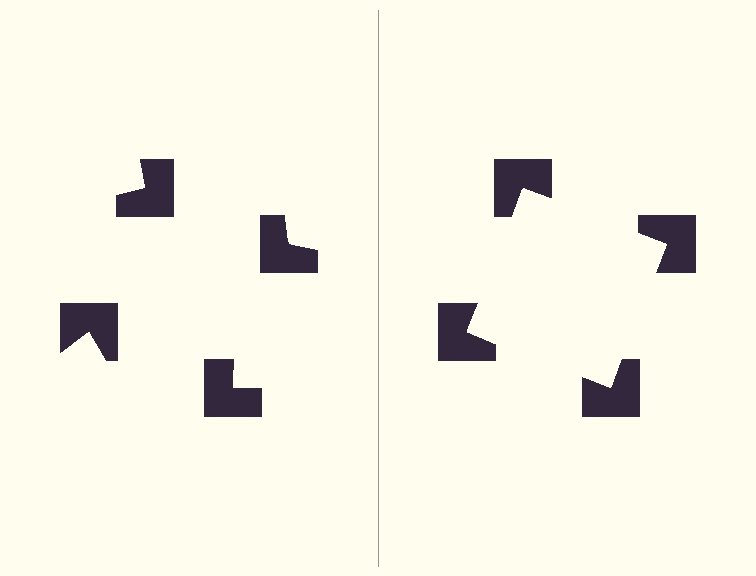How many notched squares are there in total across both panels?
8 — 4 on each side.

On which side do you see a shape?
An illusory square appears on the right side. On the left side the wedge cuts are rotated, so no coherent shape forms.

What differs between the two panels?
The notched squares are positioned identically on both sides; only the wedge orientations differ. On the right they align to a square; on the left they are misaligned.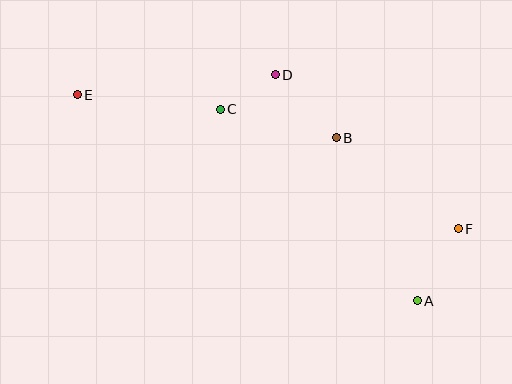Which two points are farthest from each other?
Points E and F are farthest from each other.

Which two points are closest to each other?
Points C and D are closest to each other.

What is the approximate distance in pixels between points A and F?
The distance between A and F is approximately 83 pixels.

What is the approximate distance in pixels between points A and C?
The distance between A and C is approximately 275 pixels.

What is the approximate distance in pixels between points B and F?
The distance between B and F is approximately 152 pixels.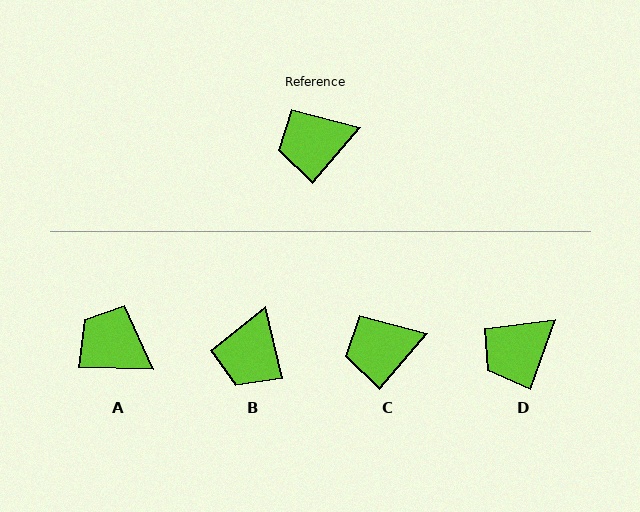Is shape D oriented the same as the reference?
No, it is off by about 21 degrees.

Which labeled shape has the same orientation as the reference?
C.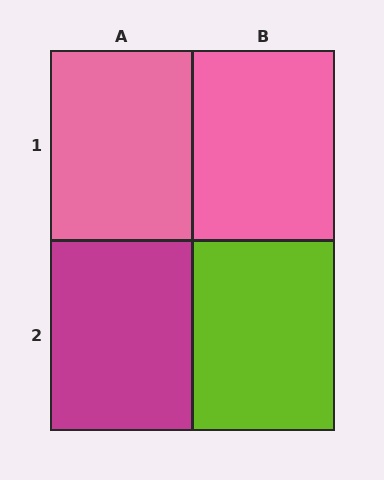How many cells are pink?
2 cells are pink.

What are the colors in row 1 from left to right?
Pink, pink.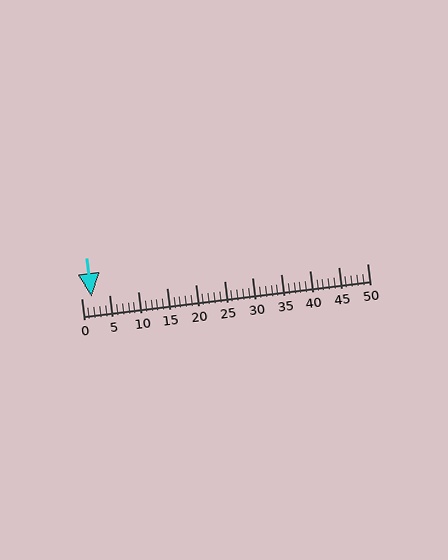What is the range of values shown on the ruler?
The ruler shows values from 0 to 50.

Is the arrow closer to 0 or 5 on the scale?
The arrow is closer to 0.